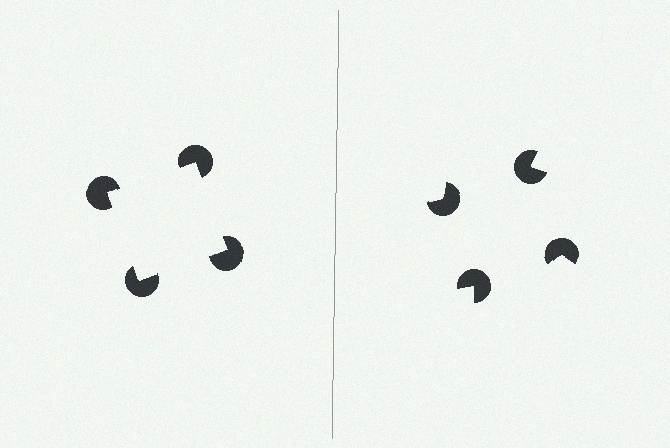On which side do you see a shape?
An illusory square appears on the left side. On the right side the wedge cuts are rotated, so no coherent shape forms.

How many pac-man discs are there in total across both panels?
8 — 4 on each side.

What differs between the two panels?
The pac-man discs are positioned identically on both sides; only the wedge orientations differ. On the left they align to a square; on the right they are misaligned.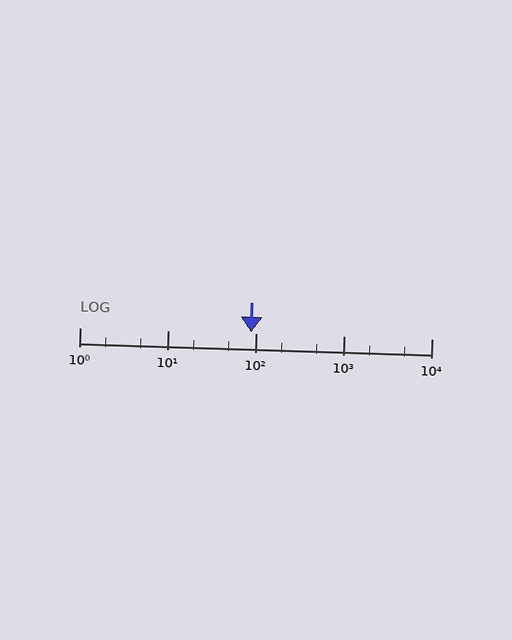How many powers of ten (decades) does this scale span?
The scale spans 4 decades, from 1 to 10000.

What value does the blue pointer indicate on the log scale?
The pointer indicates approximately 88.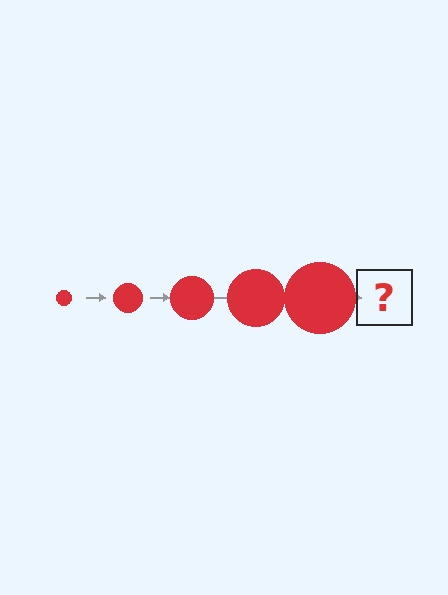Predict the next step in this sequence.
The next step is a red circle, larger than the previous one.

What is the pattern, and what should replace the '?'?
The pattern is that the circle gets progressively larger each step. The '?' should be a red circle, larger than the previous one.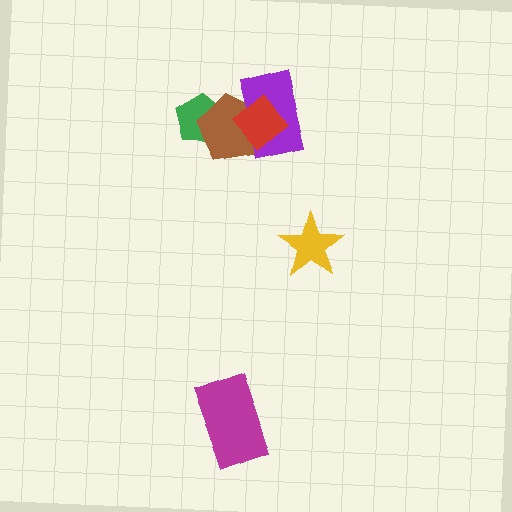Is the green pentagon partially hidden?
Yes, it is partially covered by another shape.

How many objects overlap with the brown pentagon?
3 objects overlap with the brown pentagon.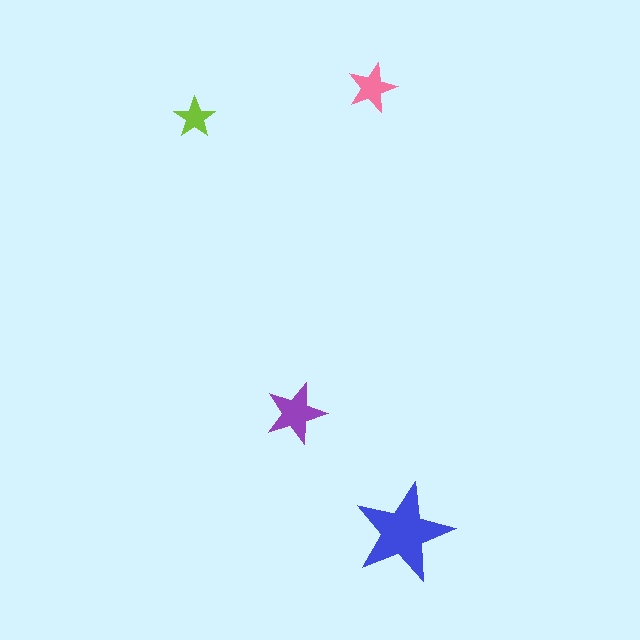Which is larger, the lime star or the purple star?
The purple one.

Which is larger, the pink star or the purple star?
The purple one.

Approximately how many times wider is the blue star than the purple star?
About 1.5 times wider.